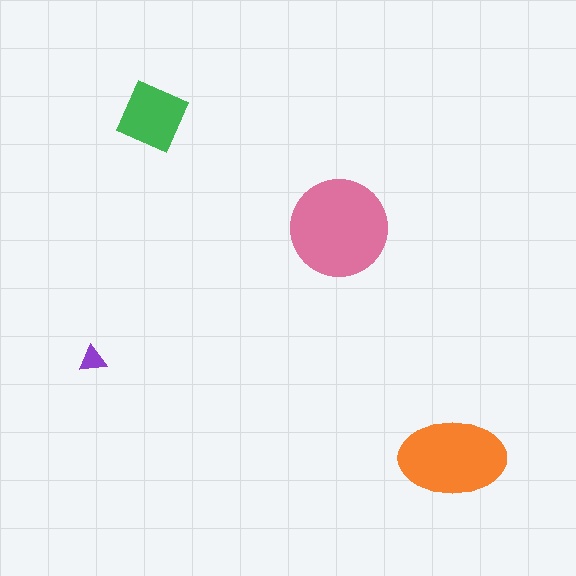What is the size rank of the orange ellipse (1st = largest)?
2nd.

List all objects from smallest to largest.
The purple triangle, the green square, the orange ellipse, the pink circle.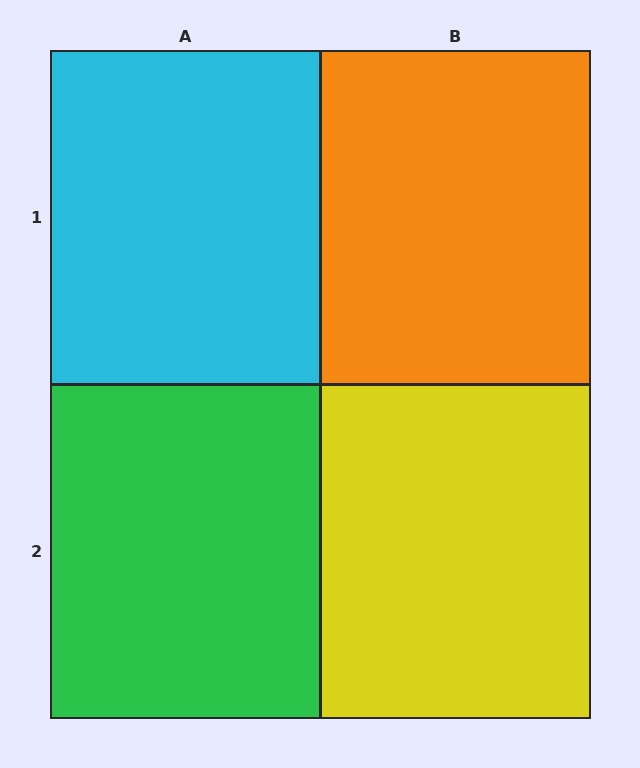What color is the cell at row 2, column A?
Green.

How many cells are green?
1 cell is green.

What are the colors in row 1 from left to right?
Cyan, orange.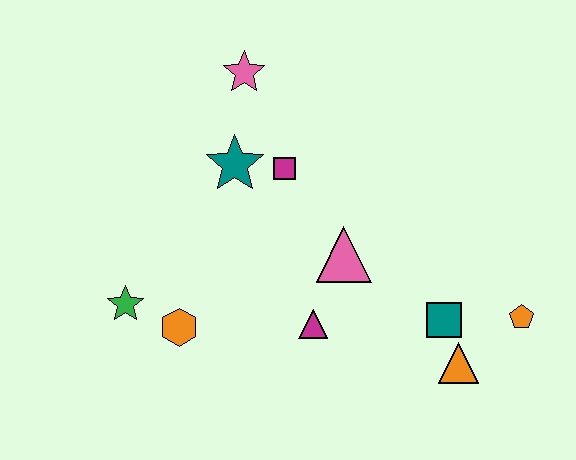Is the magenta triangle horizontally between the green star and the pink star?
No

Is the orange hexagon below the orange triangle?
No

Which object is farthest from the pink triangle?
The green star is farthest from the pink triangle.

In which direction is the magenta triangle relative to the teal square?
The magenta triangle is to the left of the teal square.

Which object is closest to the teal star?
The magenta square is closest to the teal star.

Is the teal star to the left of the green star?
No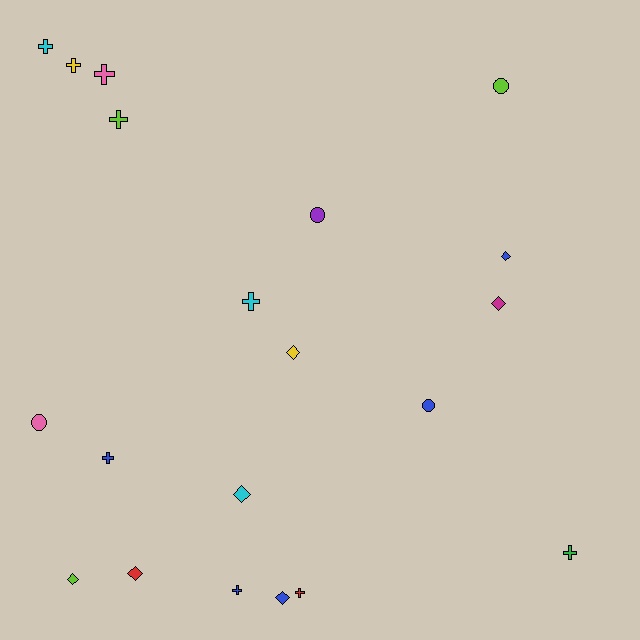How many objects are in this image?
There are 20 objects.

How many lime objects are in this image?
There are 3 lime objects.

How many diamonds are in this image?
There are 7 diamonds.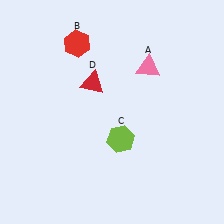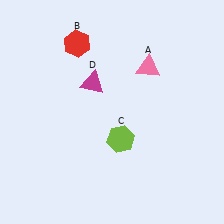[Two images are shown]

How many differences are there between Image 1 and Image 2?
There is 1 difference between the two images.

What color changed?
The triangle (D) changed from red in Image 1 to magenta in Image 2.